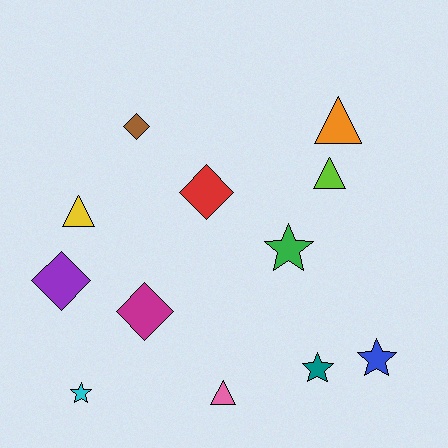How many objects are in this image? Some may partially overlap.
There are 12 objects.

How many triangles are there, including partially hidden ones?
There are 4 triangles.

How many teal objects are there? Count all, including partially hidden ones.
There is 1 teal object.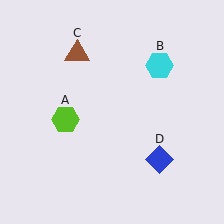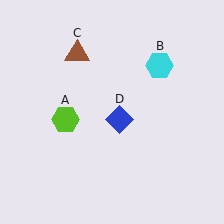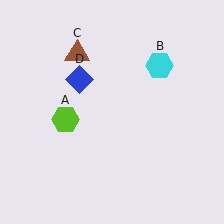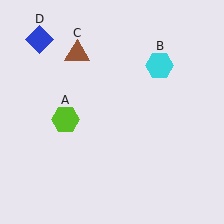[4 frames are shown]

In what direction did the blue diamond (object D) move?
The blue diamond (object D) moved up and to the left.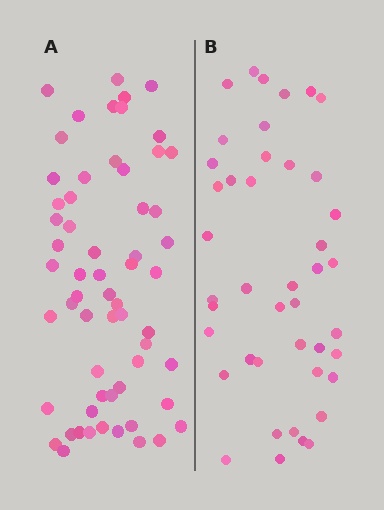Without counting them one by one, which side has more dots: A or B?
Region A (the left region) has more dots.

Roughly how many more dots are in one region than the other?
Region A has approximately 15 more dots than region B.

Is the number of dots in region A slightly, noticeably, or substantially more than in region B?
Region A has noticeably more, but not dramatically so. The ratio is roughly 1.4 to 1.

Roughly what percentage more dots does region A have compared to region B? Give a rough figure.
About 40% more.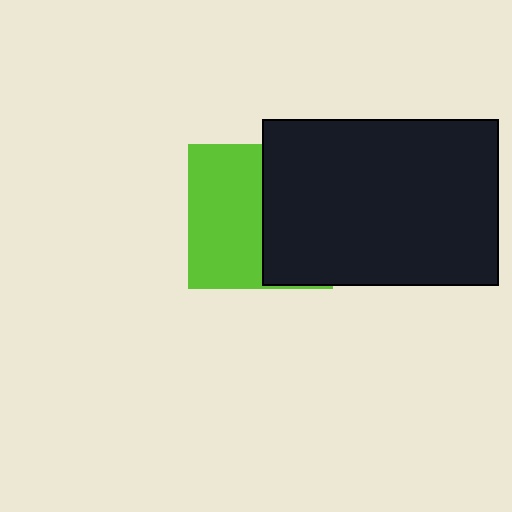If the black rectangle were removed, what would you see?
You would see the complete lime square.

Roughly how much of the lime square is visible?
About half of it is visible (roughly 52%).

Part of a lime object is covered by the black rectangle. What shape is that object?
It is a square.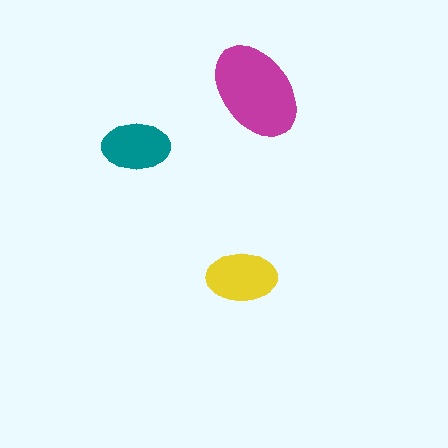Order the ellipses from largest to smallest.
the magenta one, the yellow one, the teal one.